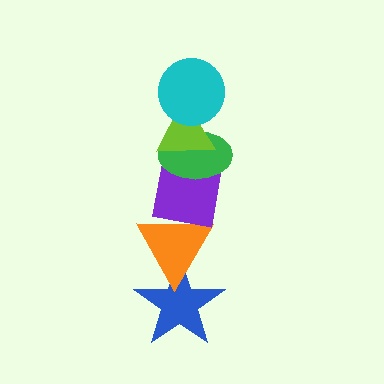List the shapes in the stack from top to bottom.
From top to bottom: the cyan circle, the lime triangle, the green ellipse, the purple square, the orange triangle, the blue star.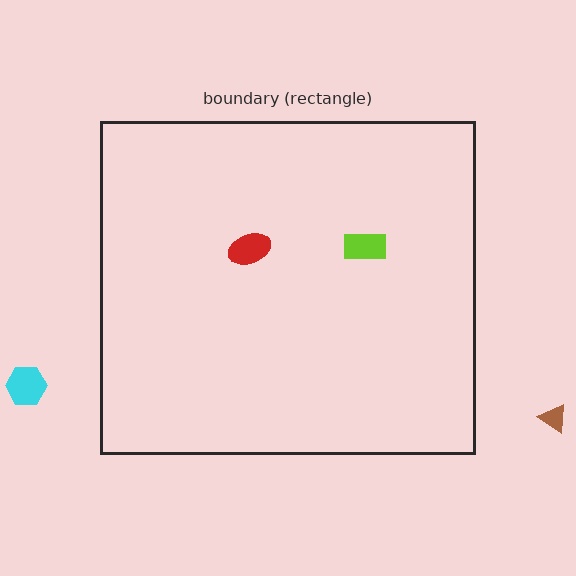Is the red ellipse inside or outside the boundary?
Inside.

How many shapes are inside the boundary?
2 inside, 2 outside.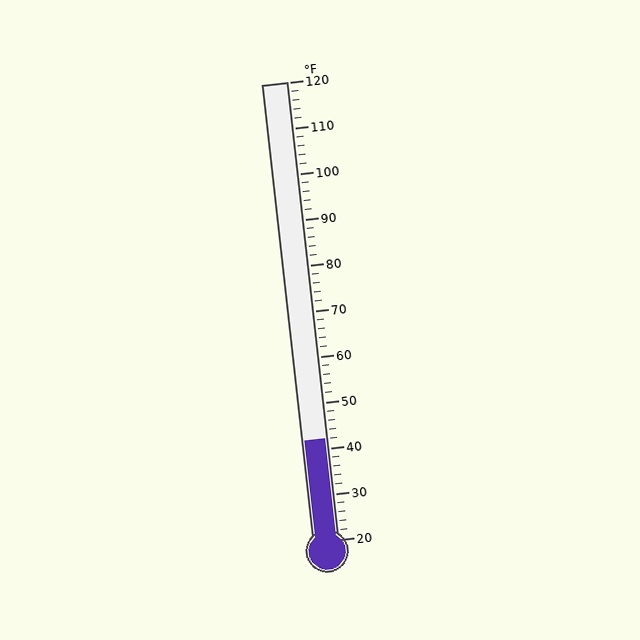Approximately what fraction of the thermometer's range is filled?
The thermometer is filled to approximately 20% of its range.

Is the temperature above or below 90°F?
The temperature is below 90°F.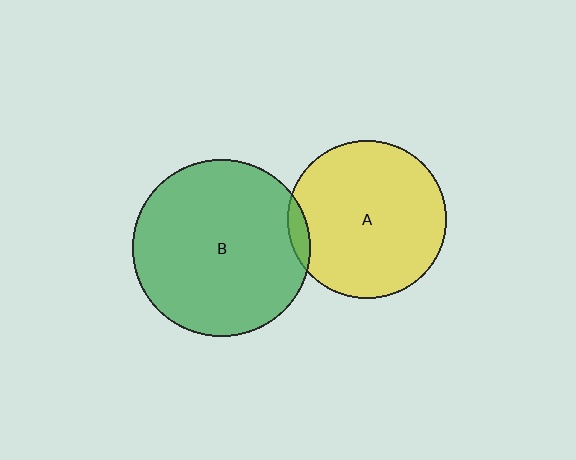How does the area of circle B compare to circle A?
Approximately 1.3 times.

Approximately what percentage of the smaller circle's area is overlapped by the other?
Approximately 5%.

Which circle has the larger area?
Circle B (green).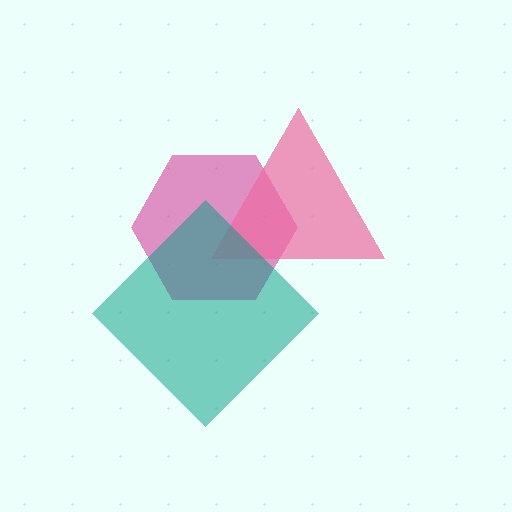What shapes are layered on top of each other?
The layered shapes are: a magenta hexagon, a pink triangle, a teal diamond.